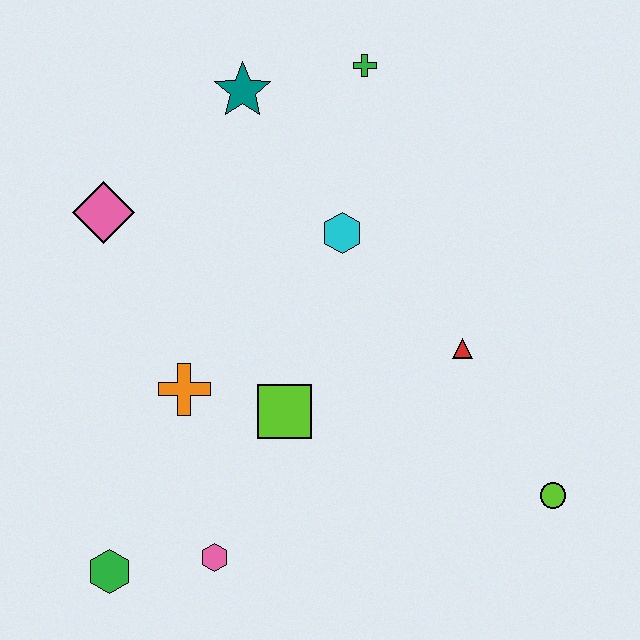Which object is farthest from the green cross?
The green hexagon is farthest from the green cross.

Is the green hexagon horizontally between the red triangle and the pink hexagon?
No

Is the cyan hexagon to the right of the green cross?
No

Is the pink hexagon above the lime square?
No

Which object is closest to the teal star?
The green cross is closest to the teal star.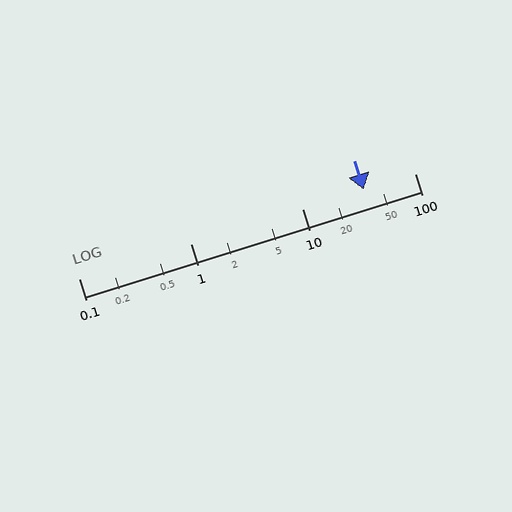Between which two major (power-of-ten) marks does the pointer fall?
The pointer is between 10 and 100.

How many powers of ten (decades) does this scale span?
The scale spans 3 decades, from 0.1 to 100.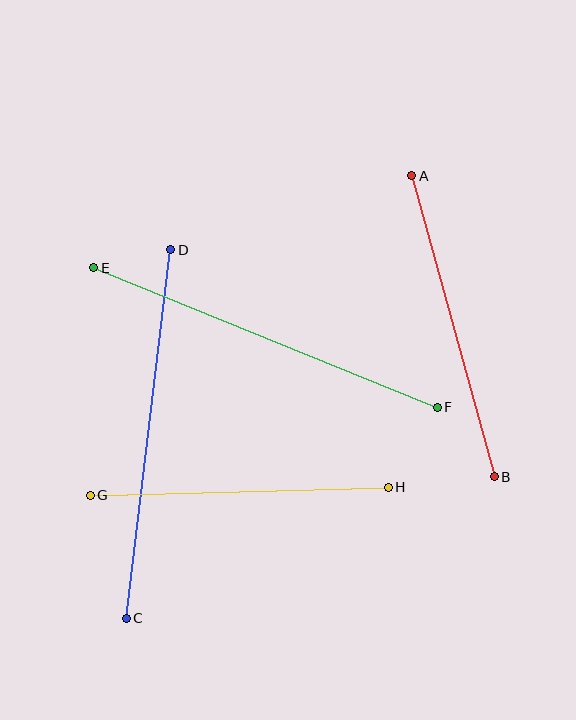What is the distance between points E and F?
The distance is approximately 371 pixels.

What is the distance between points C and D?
The distance is approximately 371 pixels.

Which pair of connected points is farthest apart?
Points C and D are farthest apart.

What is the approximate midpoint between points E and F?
The midpoint is at approximately (265, 337) pixels.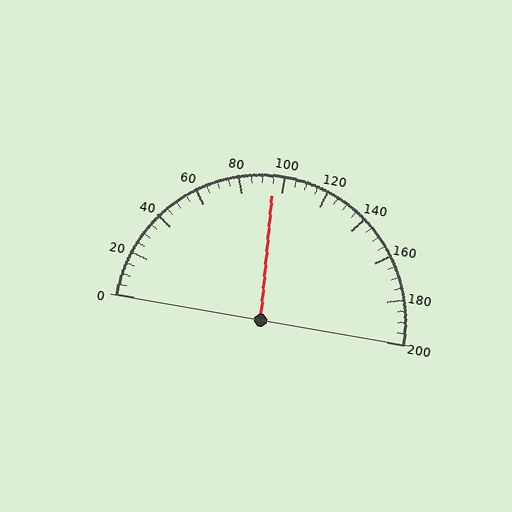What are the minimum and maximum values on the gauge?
The gauge ranges from 0 to 200.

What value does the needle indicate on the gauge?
The needle indicates approximately 95.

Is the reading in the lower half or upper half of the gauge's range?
The reading is in the lower half of the range (0 to 200).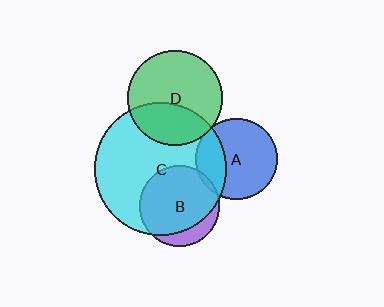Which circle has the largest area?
Circle C (cyan).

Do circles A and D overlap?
Yes.